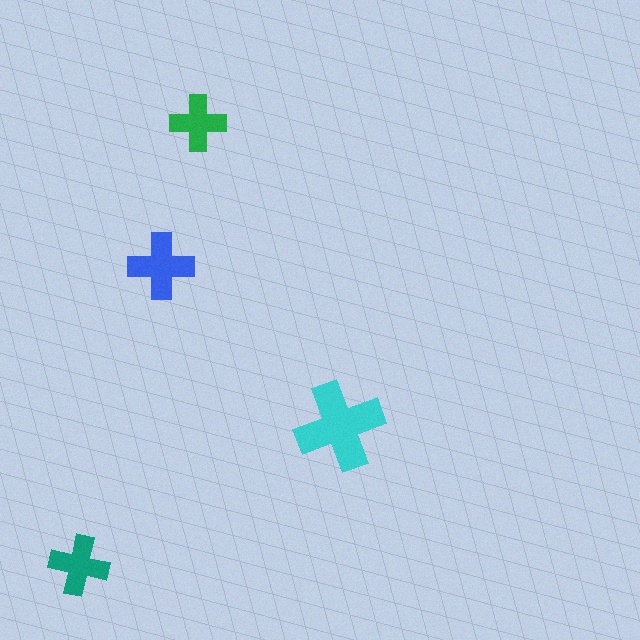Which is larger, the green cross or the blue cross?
The blue one.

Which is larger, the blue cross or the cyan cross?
The cyan one.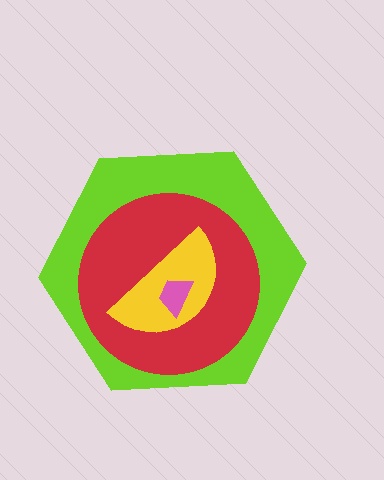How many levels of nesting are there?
4.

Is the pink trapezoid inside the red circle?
Yes.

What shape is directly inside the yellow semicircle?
The pink trapezoid.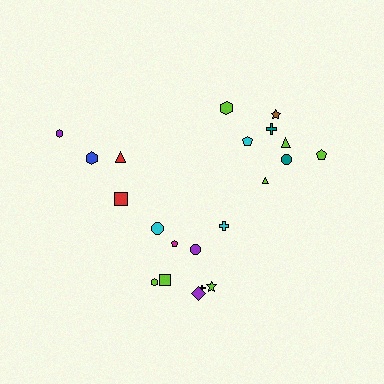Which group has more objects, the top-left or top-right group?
The top-right group.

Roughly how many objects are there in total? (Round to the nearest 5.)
Roughly 20 objects in total.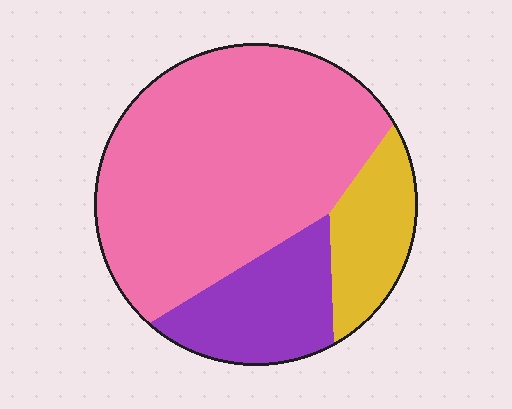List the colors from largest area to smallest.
From largest to smallest: pink, purple, yellow.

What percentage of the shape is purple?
Purple covers about 20% of the shape.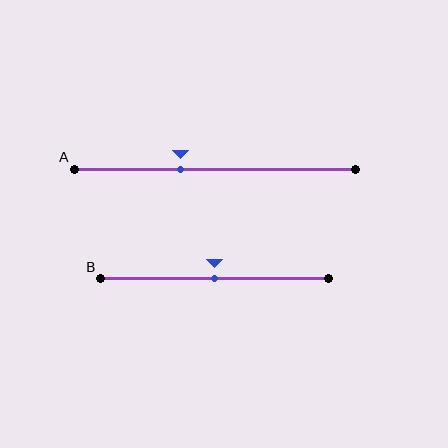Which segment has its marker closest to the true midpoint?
Segment B has its marker closest to the true midpoint.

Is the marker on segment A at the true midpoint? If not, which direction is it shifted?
No, the marker on segment A is shifted to the left by about 12% of the segment length.